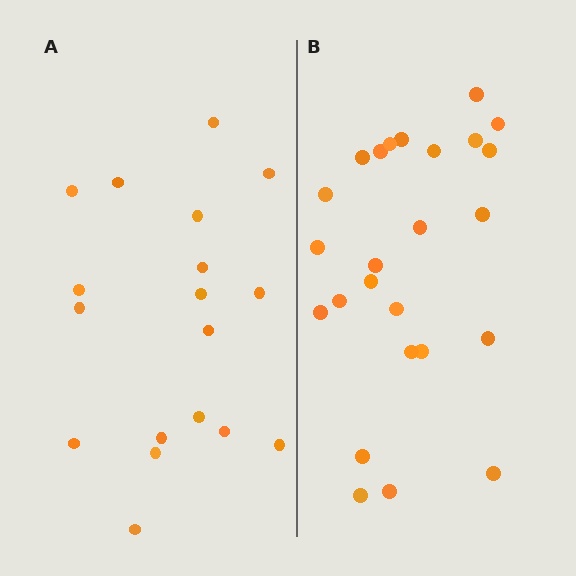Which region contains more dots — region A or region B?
Region B (the right region) has more dots.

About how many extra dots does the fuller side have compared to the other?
Region B has roughly 8 or so more dots than region A.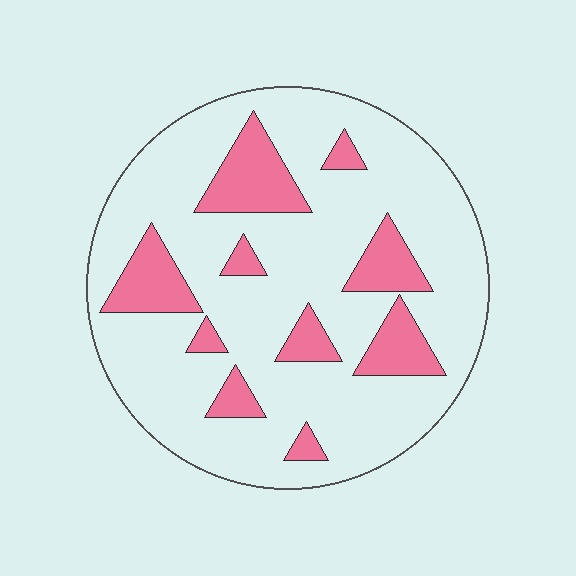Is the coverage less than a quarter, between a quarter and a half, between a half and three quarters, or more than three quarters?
Less than a quarter.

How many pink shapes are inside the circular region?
10.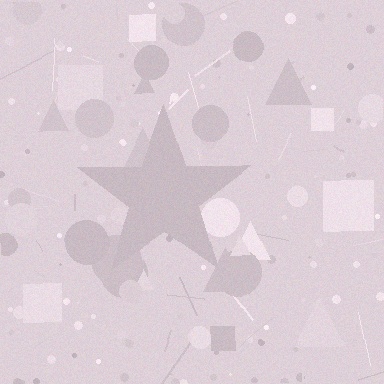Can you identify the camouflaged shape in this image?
The camouflaged shape is a star.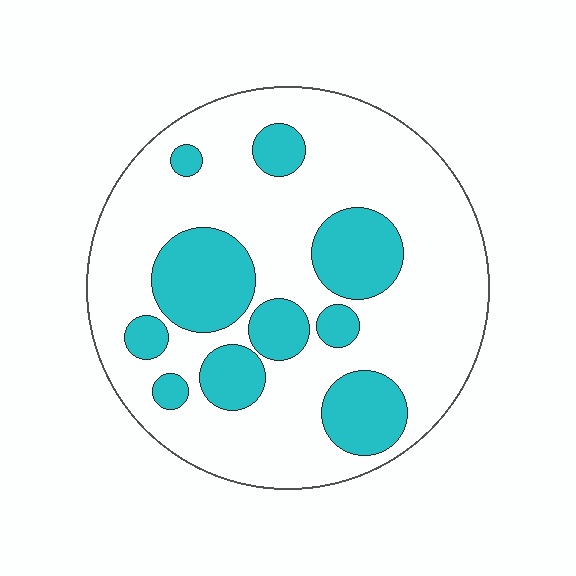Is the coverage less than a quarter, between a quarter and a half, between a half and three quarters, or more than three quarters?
Between a quarter and a half.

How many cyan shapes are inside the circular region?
10.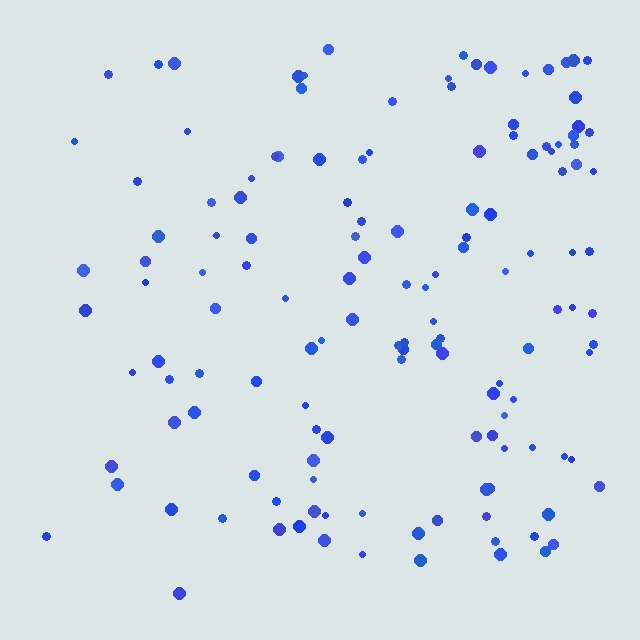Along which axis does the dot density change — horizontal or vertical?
Horizontal.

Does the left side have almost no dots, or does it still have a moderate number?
Still a moderate number, just noticeably fewer than the right.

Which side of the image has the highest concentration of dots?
The right.